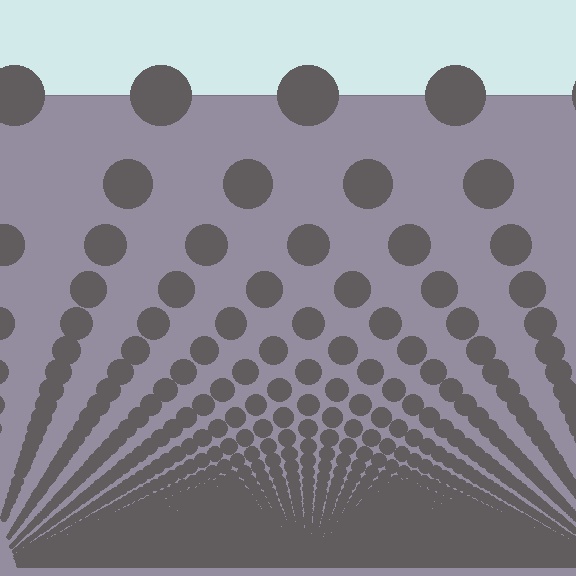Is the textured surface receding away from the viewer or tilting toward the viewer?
The surface appears to tilt toward the viewer. Texture elements get larger and sparser toward the top.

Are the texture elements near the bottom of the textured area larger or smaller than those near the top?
Smaller. The gradient is inverted — elements near the bottom are smaller and denser.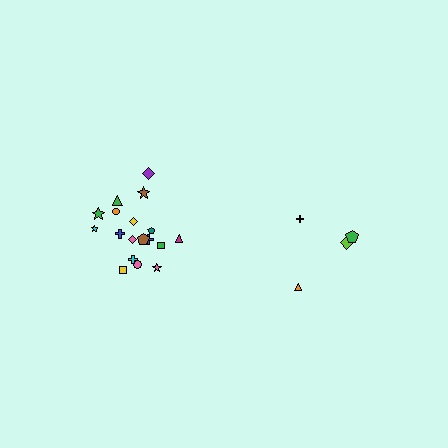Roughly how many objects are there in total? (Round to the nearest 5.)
Roughly 20 objects in total.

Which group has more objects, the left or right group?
The left group.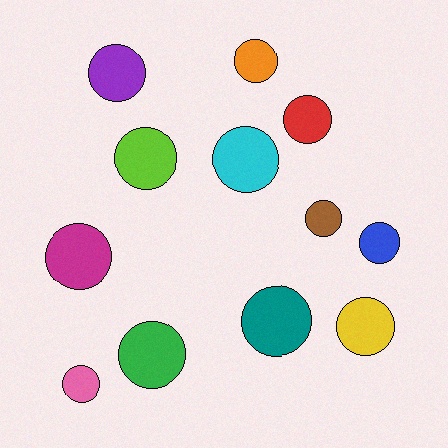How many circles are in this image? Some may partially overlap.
There are 12 circles.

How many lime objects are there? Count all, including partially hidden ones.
There is 1 lime object.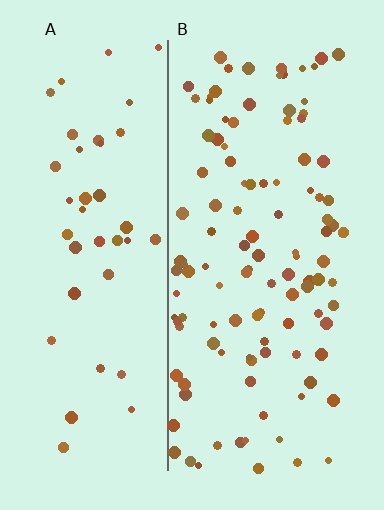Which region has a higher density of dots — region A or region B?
B (the right).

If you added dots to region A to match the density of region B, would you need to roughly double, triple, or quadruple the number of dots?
Approximately triple.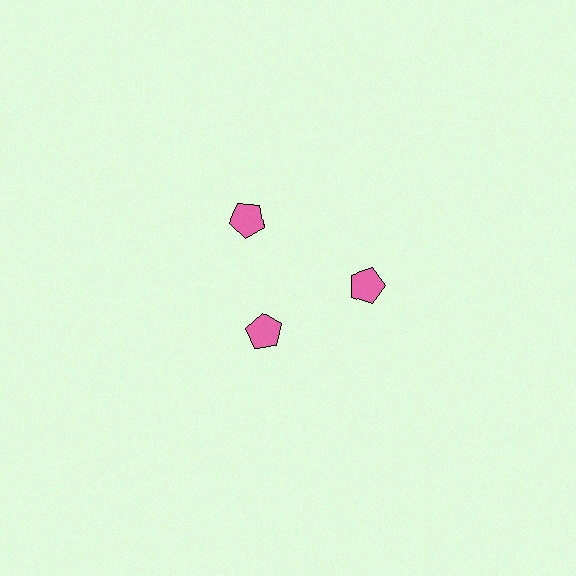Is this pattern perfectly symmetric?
No. The 3 pink pentagons are arranged in a ring, but one element near the 7 o'clock position is pulled inward toward the center, breaking the 3-fold rotational symmetry.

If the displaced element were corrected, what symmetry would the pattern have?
It would have 3-fold rotational symmetry — the pattern would map onto itself every 120 degrees.